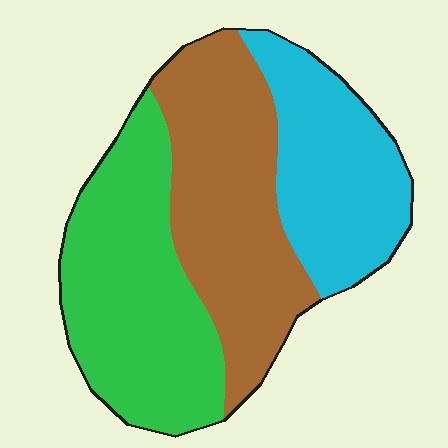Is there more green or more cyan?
Green.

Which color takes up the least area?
Cyan, at roughly 25%.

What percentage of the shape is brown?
Brown covers 36% of the shape.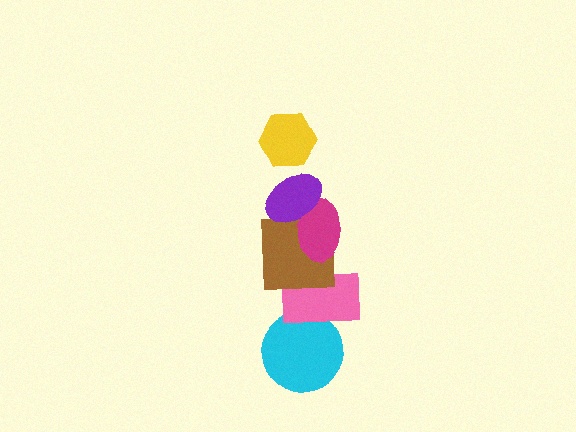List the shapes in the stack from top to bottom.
From top to bottom: the yellow hexagon, the purple ellipse, the magenta ellipse, the brown square, the pink rectangle, the cyan circle.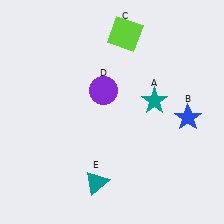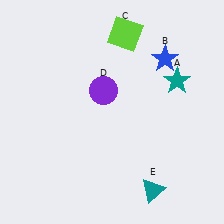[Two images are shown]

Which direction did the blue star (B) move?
The blue star (B) moved up.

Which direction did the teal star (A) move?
The teal star (A) moved right.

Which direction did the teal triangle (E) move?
The teal triangle (E) moved right.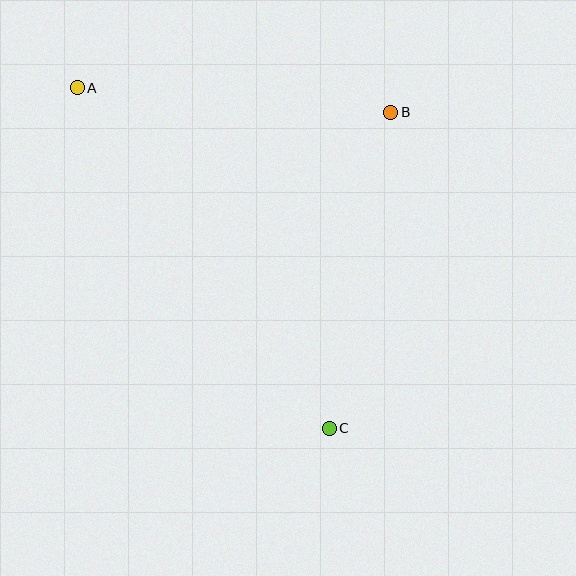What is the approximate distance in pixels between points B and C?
The distance between B and C is approximately 322 pixels.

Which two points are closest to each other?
Points A and B are closest to each other.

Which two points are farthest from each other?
Points A and C are farthest from each other.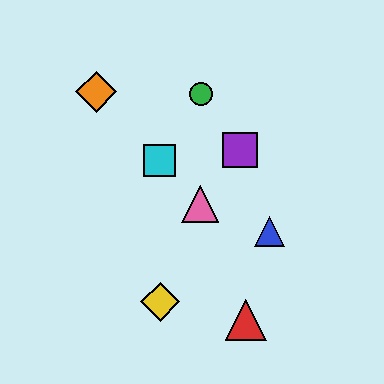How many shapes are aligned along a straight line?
3 shapes (the orange diamond, the cyan square, the pink triangle) are aligned along a straight line.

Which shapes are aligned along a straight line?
The orange diamond, the cyan square, the pink triangle are aligned along a straight line.